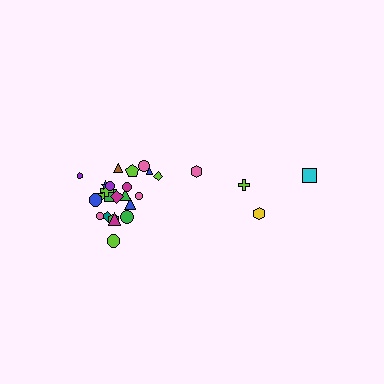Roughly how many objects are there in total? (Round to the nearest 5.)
Roughly 30 objects in total.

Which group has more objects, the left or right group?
The left group.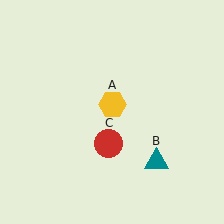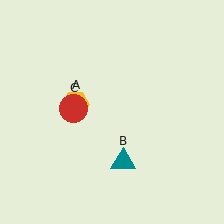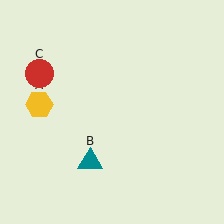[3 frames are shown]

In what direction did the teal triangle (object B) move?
The teal triangle (object B) moved left.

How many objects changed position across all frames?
3 objects changed position: yellow hexagon (object A), teal triangle (object B), red circle (object C).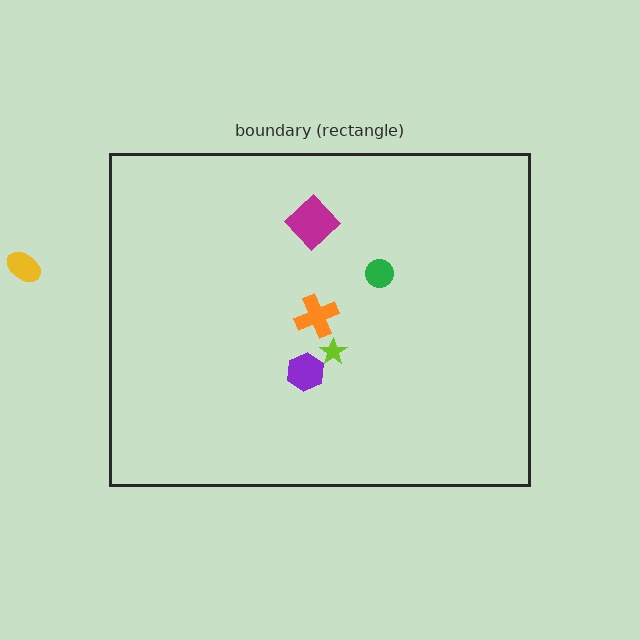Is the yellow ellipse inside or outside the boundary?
Outside.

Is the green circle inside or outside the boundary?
Inside.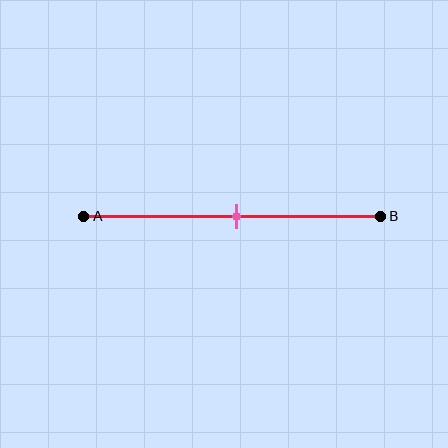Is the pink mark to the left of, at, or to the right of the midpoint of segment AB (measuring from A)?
The pink mark is approximately at the midpoint of segment AB.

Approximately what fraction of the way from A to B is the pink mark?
The pink mark is approximately 50% of the way from A to B.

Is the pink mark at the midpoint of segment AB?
Yes, the mark is approximately at the midpoint.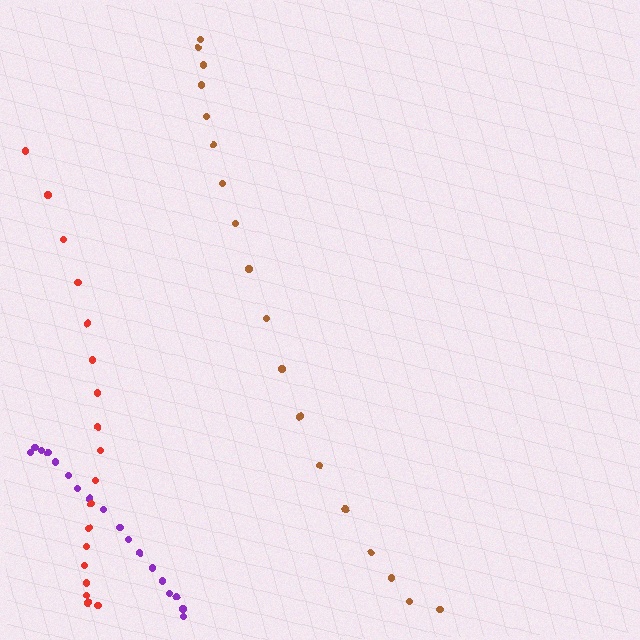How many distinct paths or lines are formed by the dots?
There are 3 distinct paths.